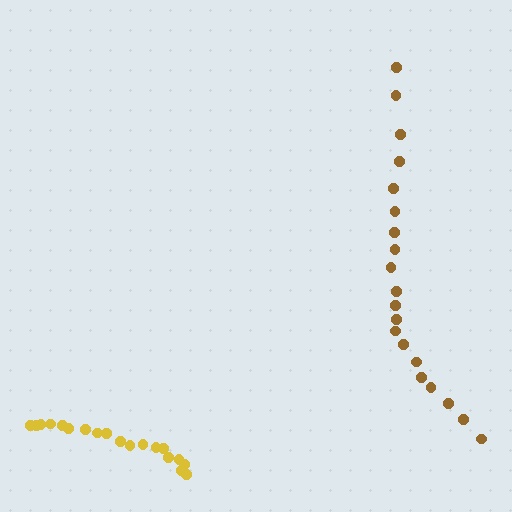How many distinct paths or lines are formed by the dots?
There are 2 distinct paths.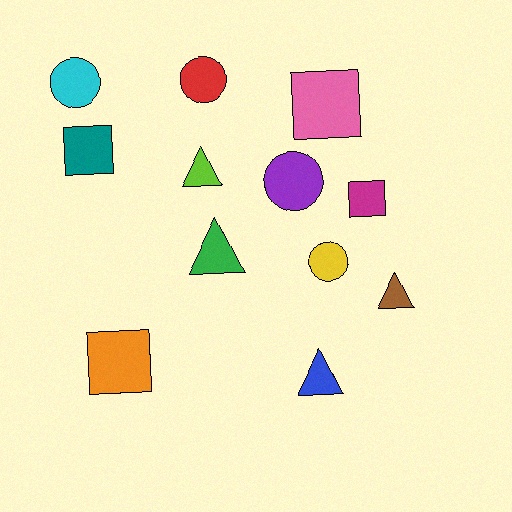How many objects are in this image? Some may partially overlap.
There are 12 objects.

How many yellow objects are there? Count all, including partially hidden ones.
There is 1 yellow object.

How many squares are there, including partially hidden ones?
There are 4 squares.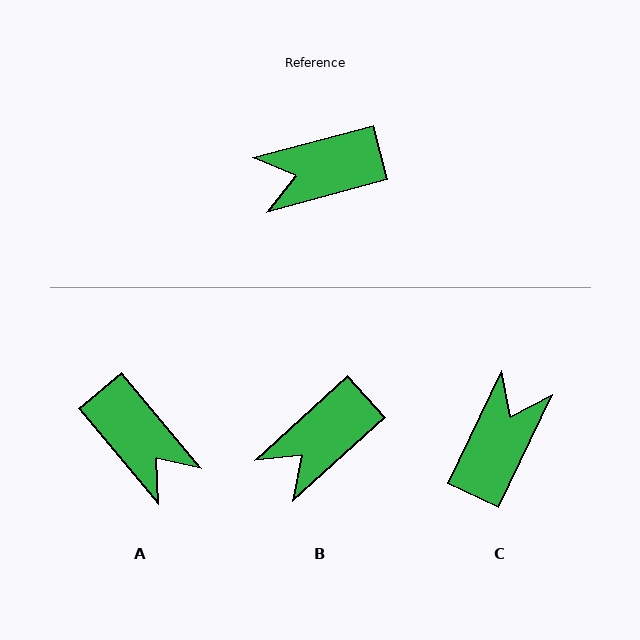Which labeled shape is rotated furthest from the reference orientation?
C, about 131 degrees away.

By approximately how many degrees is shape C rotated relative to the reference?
Approximately 131 degrees clockwise.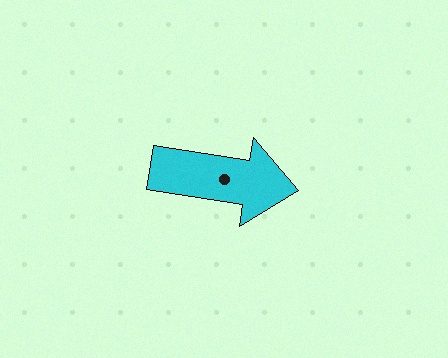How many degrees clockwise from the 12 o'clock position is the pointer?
Approximately 99 degrees.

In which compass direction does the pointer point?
East.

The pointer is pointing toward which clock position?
Roughly 3 o'clock.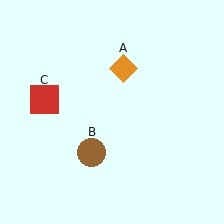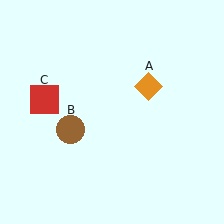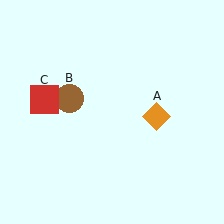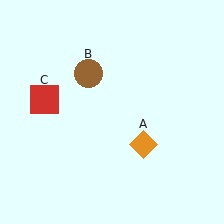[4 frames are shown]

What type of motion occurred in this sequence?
The orange diamond (object A), brown circle (object B) rotated clockwise around the center of the scene.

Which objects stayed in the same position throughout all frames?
Red square (object C) remained stationary.